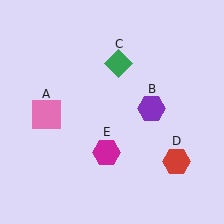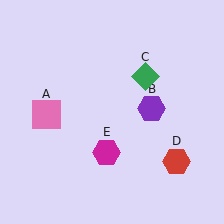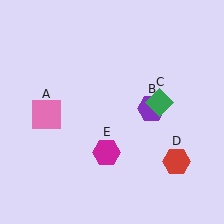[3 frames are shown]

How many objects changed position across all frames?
1 object changed position: green diamond (object C).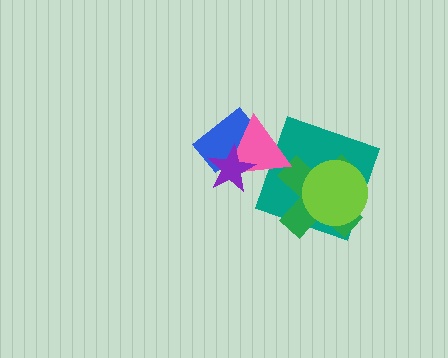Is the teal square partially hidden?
Yes, it is partially covered by another shape.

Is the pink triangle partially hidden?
Yes, it is partially covered by another shape.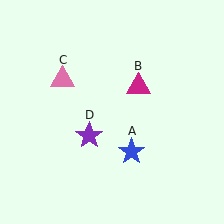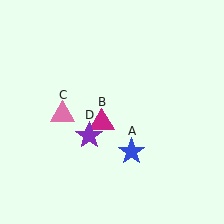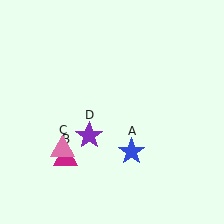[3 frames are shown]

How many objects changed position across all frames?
2 objects changed position: magenta triangle (object B), pink triangle (object C).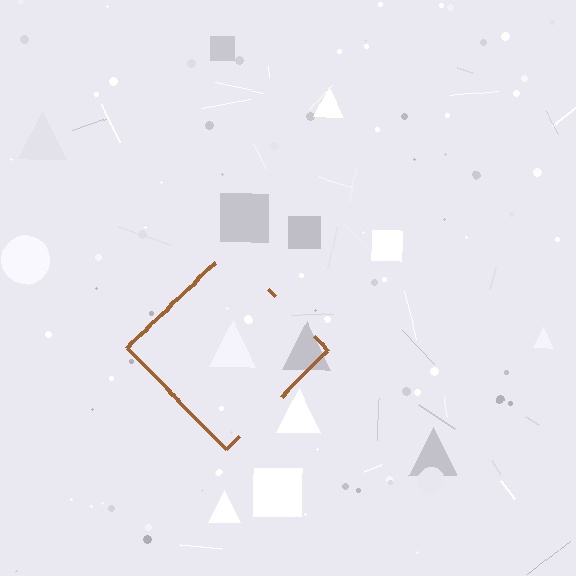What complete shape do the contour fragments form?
The contour fragments form a diamond.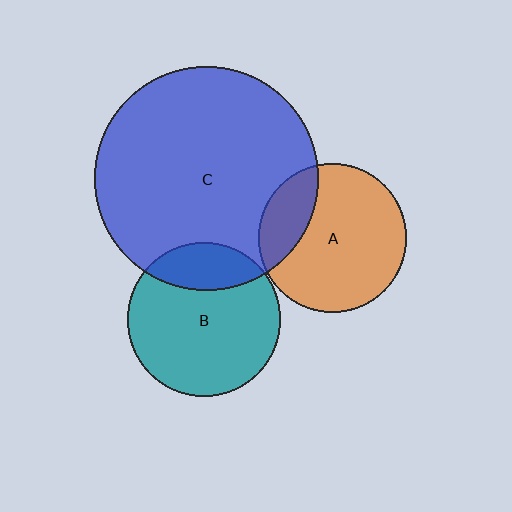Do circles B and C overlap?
Yes.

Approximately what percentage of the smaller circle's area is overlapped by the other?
Approximately 20%.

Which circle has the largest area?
Circle C (blue).